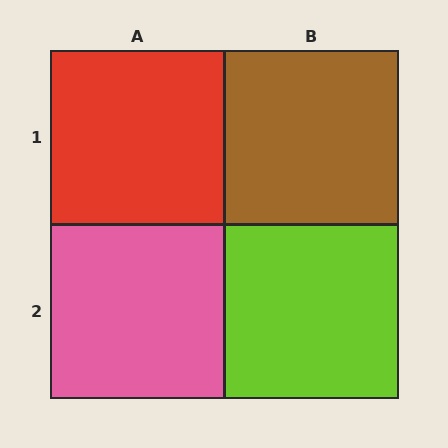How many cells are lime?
1 cell is lime.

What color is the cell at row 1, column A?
Red.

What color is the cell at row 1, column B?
Brown.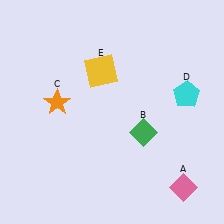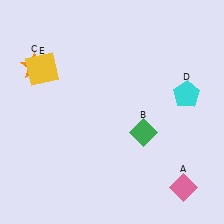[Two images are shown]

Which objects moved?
The objects that moved are: the orange star (C), the yellow square (E).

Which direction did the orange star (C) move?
The orange star (C) moved up.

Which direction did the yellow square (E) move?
The yellow square (E) moved left.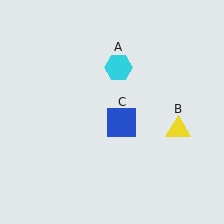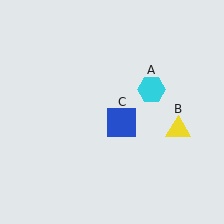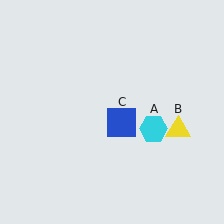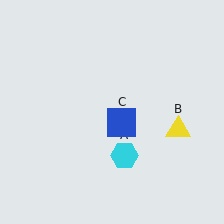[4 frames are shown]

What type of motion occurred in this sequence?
The cyan hexagon (object A) rotated clockwise around the center of the scene.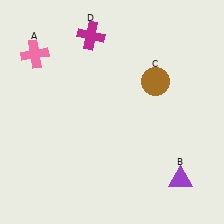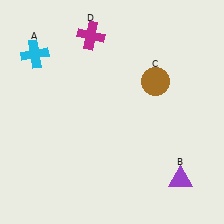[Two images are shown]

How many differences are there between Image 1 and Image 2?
There is 1 difference between the two images.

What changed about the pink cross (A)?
In Image 1, A is pink. In Image 2, it changed to cyan.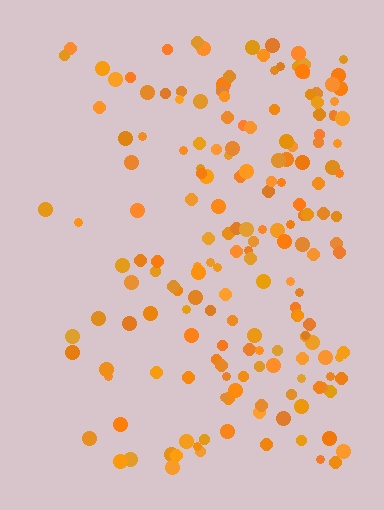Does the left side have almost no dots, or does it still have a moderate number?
Still a moderate number, just noticeably fewer than the right.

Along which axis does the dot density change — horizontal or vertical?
Horizontal.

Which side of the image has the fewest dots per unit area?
The left.